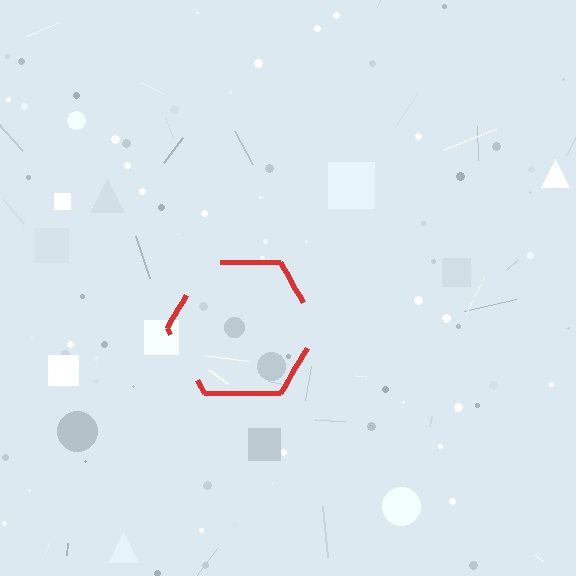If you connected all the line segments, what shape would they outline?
They would outline a hexagon.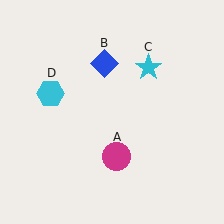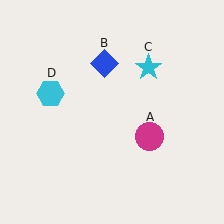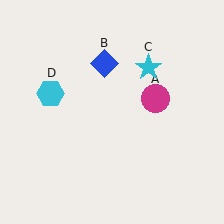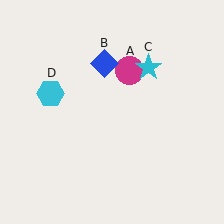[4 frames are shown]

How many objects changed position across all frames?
1 object changed position: magenta circle (object A).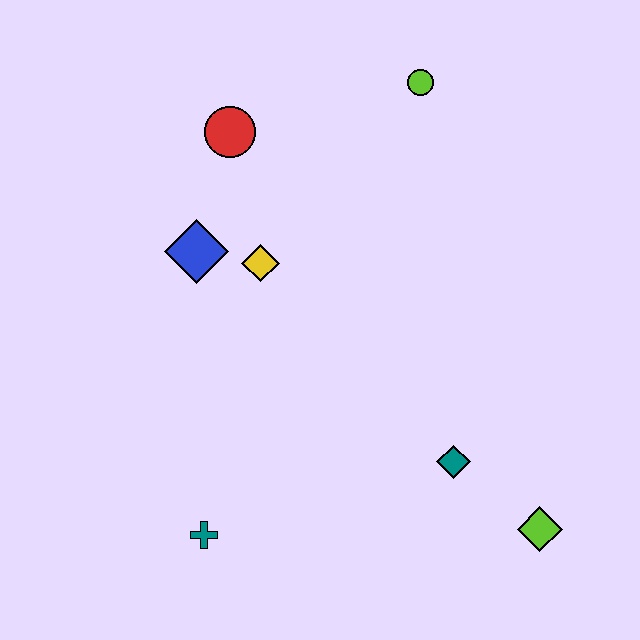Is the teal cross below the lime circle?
Yes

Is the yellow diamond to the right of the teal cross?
Yes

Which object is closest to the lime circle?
The red circle is closest to the lime circle.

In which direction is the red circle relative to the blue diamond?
The red circle is above the blue diamond.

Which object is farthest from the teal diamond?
The red circle is farthest from the teal diamond.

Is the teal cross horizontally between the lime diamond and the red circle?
No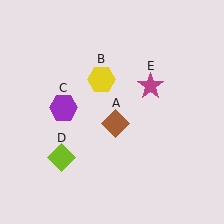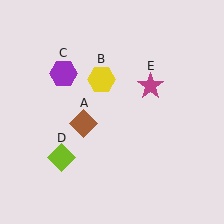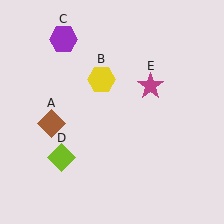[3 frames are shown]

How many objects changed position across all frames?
2 objects changed position: brown diamond (object A), purple hexagon (object C).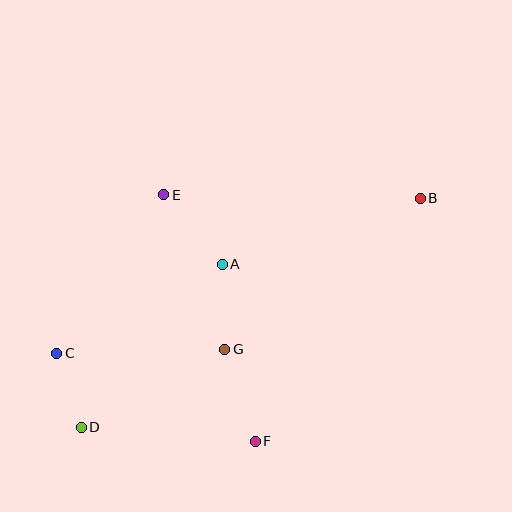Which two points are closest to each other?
Points C and D are closest to each other.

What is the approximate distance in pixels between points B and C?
The distance between B and C is approximately 395 pixels.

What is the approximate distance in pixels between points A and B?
The distance between A and B is approximately 208 pixels.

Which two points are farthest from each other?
Points B and D are farthest from each other.